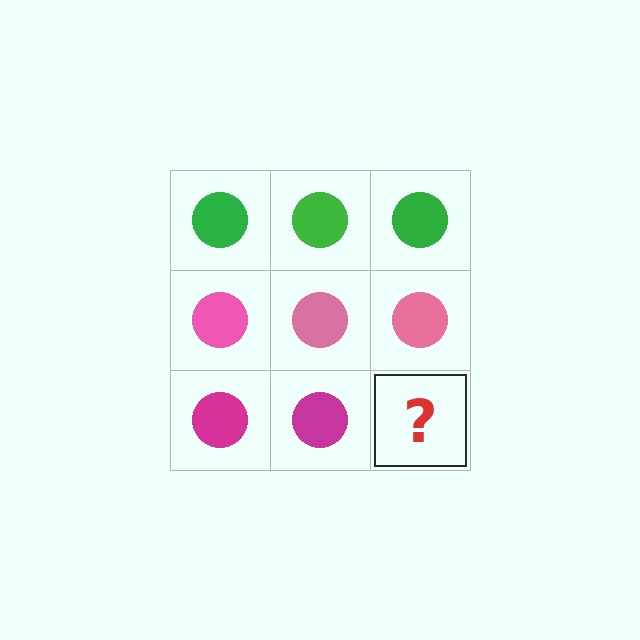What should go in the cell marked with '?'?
The missing cell should contain a magenta circle.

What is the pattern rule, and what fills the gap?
The rule is that each row has a consistent color. The gap should be filled with a magenta circle.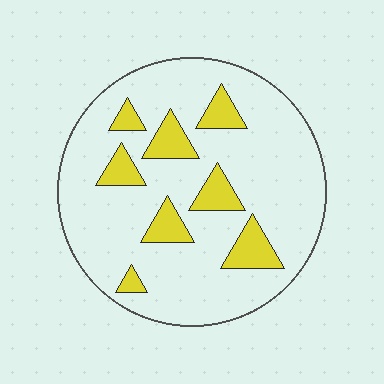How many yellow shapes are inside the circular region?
8.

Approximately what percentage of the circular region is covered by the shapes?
Approximately 15%.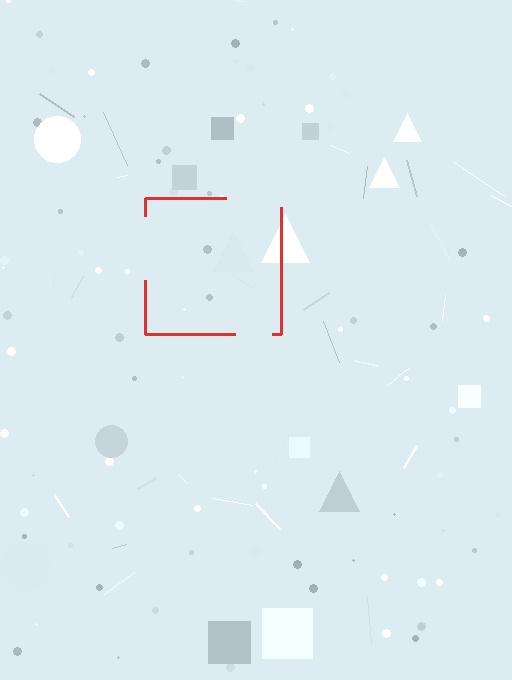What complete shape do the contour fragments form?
The contour fragments form a square.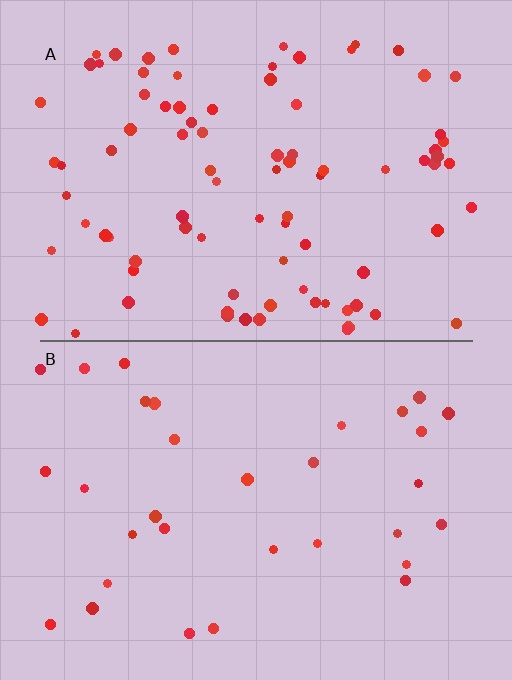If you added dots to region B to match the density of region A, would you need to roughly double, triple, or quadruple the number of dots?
Approximately triple.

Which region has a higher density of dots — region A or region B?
A (the top).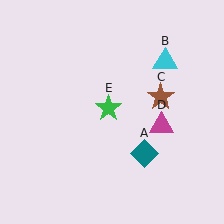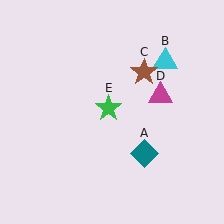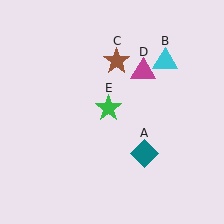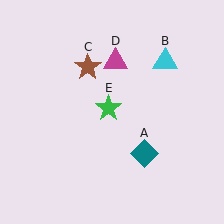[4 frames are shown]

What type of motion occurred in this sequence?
The brown star (object C), magenta triangle (object D) rotated counterclockwise around the center of the scene.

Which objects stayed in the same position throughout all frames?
Teal diamond (object A) and cyan triangle (object B) and green star (object E) remained stationary.